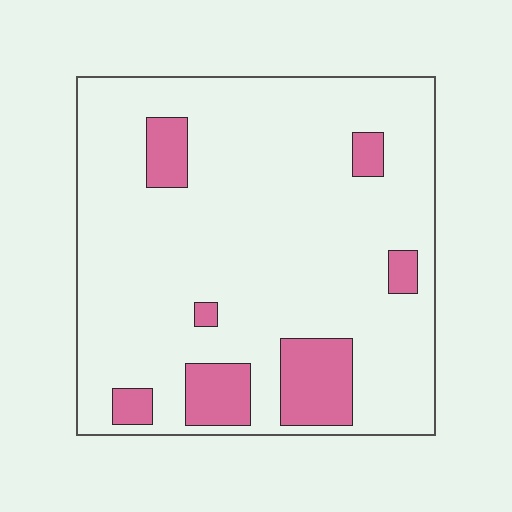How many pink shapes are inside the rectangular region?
7.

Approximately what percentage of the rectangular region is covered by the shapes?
Approximately 15%.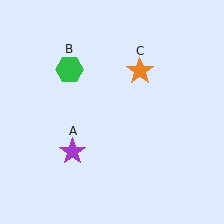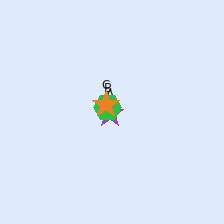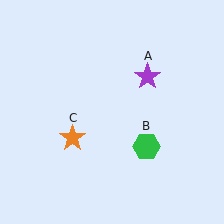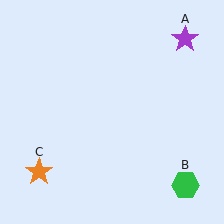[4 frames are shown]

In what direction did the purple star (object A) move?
The purple star (object A) moved up and to the right.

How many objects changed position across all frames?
3 objects changed position: purple star (object A), green hexagon (object B), orange star (object C).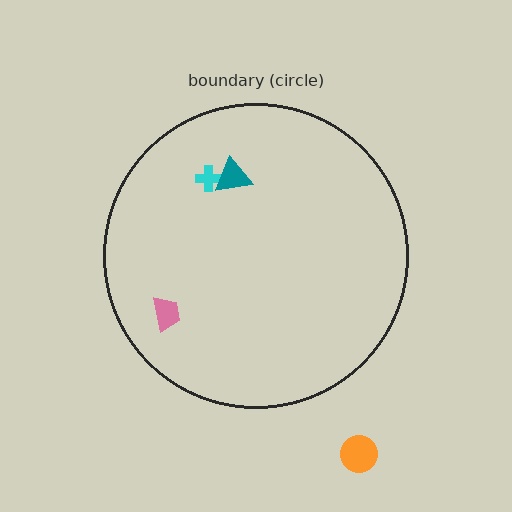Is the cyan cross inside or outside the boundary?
Inside.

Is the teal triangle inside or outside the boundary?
Inside.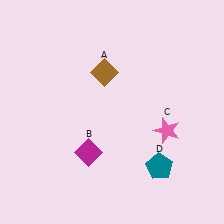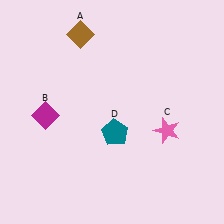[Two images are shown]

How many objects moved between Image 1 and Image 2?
3 objects moved between the two images.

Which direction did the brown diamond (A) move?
The brown diamond (A) moved up.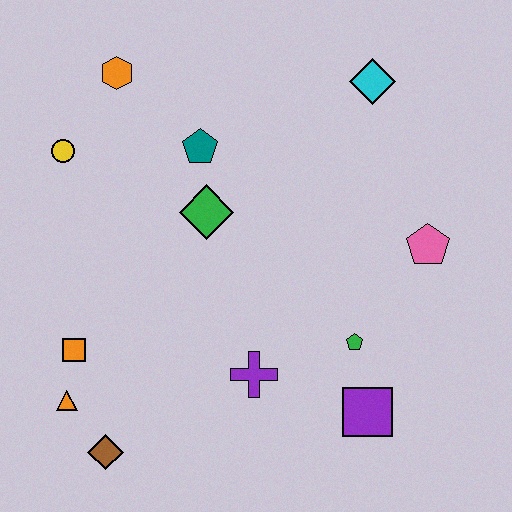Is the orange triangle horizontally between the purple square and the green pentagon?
No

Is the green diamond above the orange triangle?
Yes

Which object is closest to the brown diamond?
The orange triangle is closest to the brown diamond.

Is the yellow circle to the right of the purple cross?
No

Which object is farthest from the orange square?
The cyan diamond is farthest from the orange square.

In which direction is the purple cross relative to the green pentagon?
The purple cross is to the left of the green pentagon.